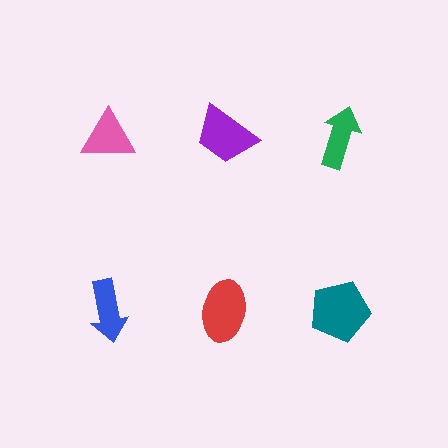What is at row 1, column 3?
A green arrow.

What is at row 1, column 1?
A pink triangle.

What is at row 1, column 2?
A purple trapezoid.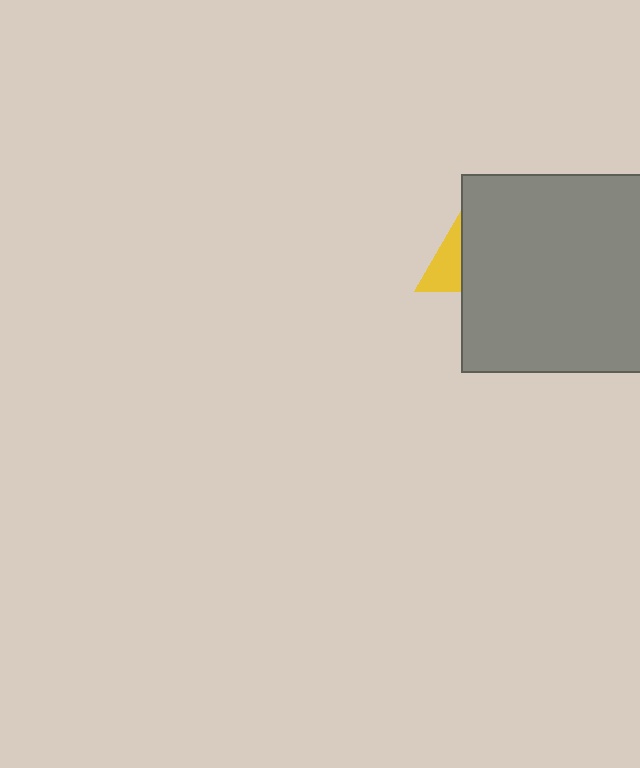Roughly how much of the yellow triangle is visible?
A small part of it is visible (roughly 37%).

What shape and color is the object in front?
The object in front is a gray square.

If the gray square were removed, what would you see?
You would see the complete yellow triangle.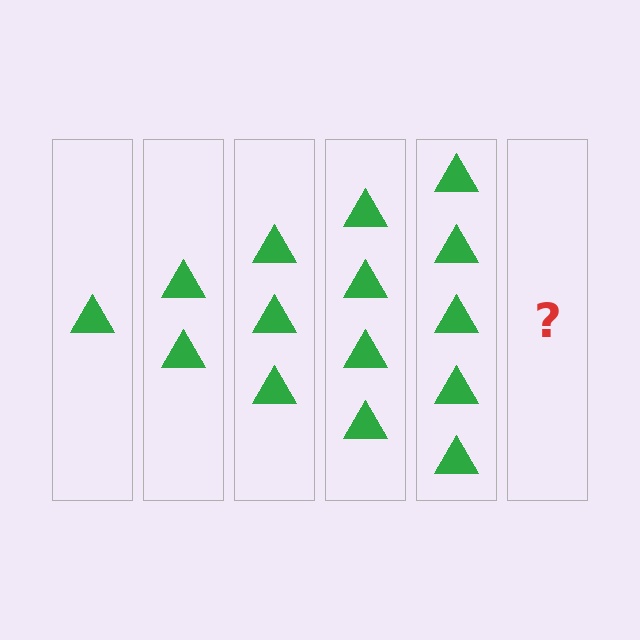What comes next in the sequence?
The next element should be 6 triangles.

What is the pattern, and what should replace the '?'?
The pattern is that each step adds one more triangle. The '?' should be 6 triangles.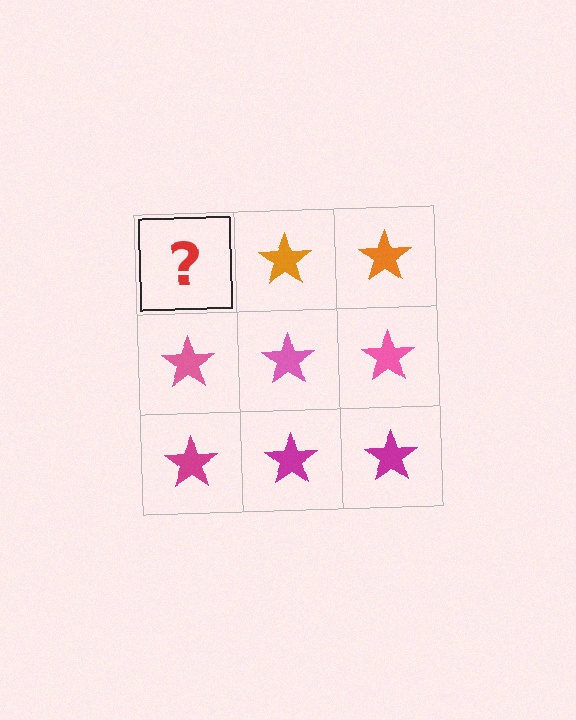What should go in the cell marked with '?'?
The missing cell should contain an orange star.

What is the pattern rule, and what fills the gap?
The rule is that each row has a consistent color. The gap should be filled with an orange star.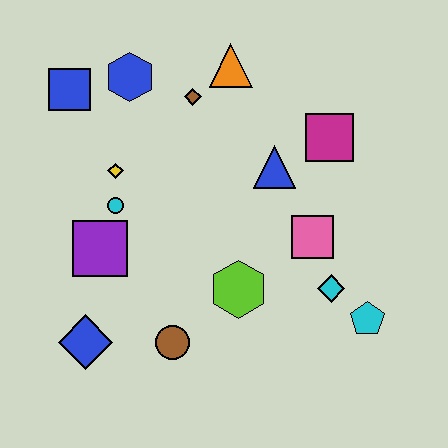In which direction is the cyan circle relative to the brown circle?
The cyan circle is above the brown circle.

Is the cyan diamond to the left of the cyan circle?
No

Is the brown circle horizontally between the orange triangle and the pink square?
No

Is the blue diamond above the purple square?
No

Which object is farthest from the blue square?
The cyan pentagon is farthest from the blue square.